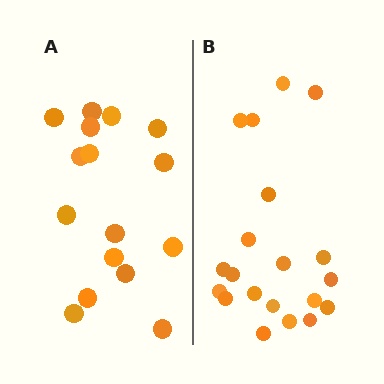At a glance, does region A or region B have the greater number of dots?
Region B (the right region) has more dots.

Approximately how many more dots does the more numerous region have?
Region B has about 4 more dots than region A.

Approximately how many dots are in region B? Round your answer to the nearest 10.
About 20 dots.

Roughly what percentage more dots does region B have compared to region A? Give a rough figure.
About 25% more.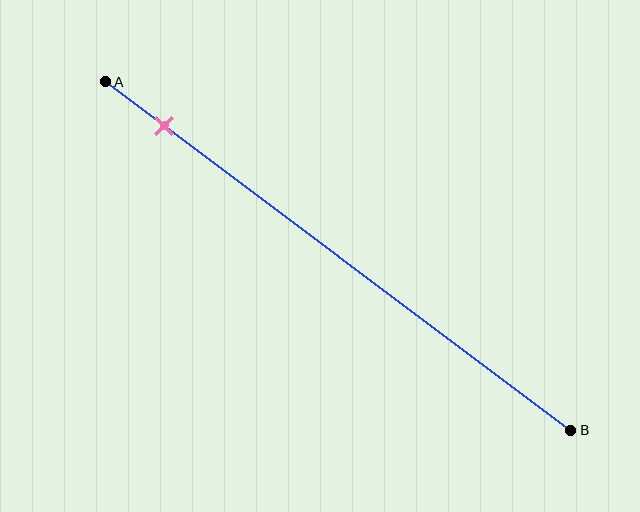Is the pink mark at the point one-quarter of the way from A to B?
No, the mark is at about 15% from A, not at the 25% one-quarter point.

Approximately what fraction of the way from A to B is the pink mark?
The pink mark is approximately 15% of the way from A to B.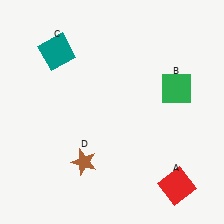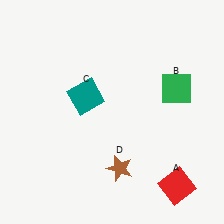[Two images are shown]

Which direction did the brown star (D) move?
The brown star (D) moved right.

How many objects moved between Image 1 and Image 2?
2 objects moved between the two images.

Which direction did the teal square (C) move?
The teal square (C) moved down.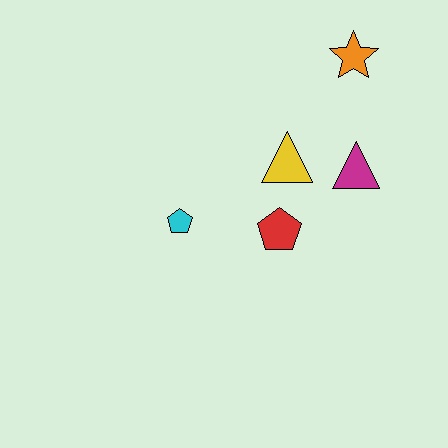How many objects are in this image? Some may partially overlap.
There are 5 objects.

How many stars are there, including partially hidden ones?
There is 1 star.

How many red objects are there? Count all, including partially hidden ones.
There is 1 red object.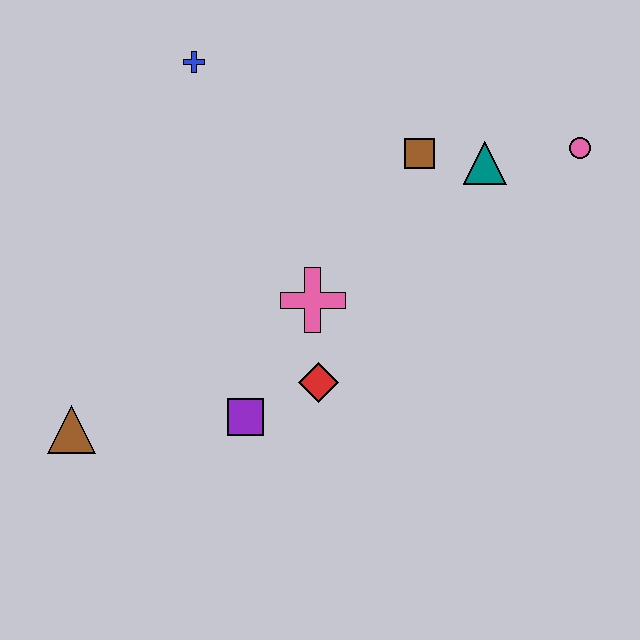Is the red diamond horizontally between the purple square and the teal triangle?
Yes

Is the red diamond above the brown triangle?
Yes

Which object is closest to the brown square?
The teal triangle is closest to the brown square.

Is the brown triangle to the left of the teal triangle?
Yes